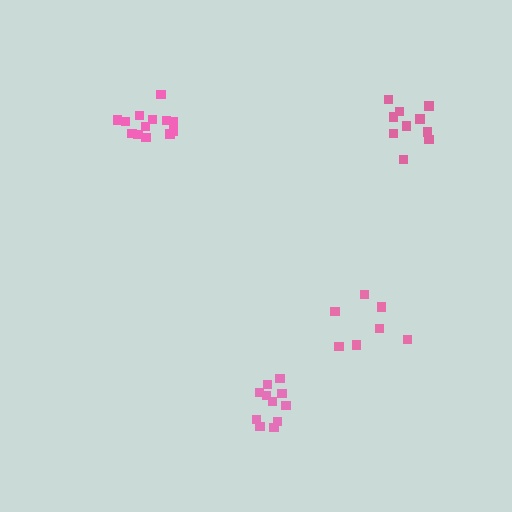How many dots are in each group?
Group 1: 10 dots, Group 2: 13 dots, Group 3: 7 dots, Group 4: 11 dots (41 total).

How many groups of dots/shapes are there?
There are 4 groups.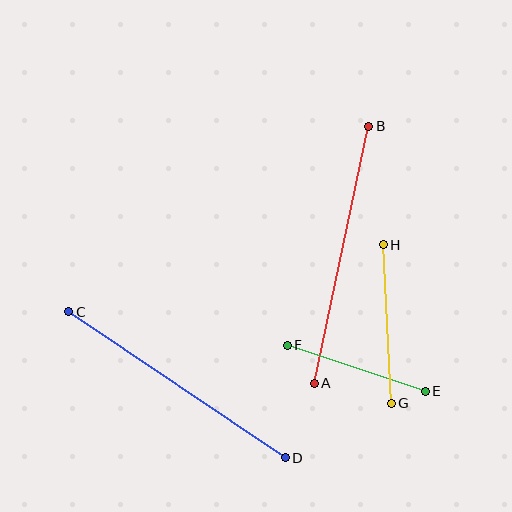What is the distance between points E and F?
The distance is approximately 146 pixels.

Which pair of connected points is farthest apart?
Points A and B are farthest apart.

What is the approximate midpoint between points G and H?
The midpoint is at approximately (387, 324) pixels.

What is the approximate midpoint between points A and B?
The midpoint is at approximately (342, 255) pixels.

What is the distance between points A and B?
The distance is approximately 263 pixels.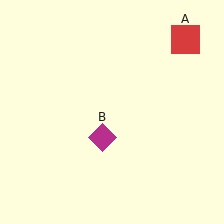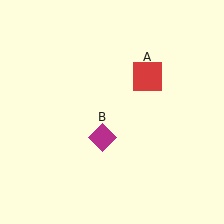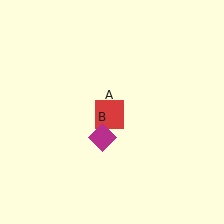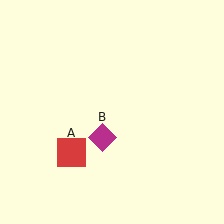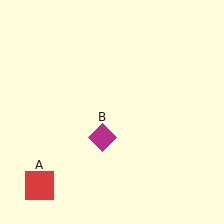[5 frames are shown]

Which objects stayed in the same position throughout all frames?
Magenta diamond (object B) remained stationary.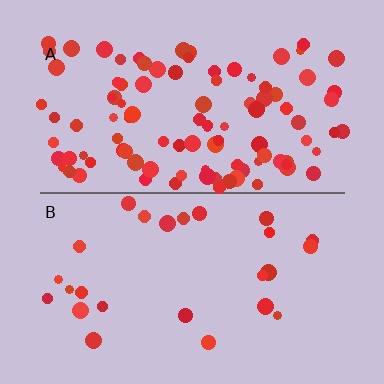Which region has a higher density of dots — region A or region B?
A (the top).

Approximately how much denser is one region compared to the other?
Approximately 3.9× — region A over region B.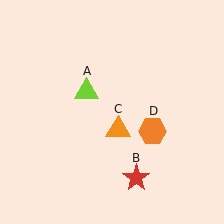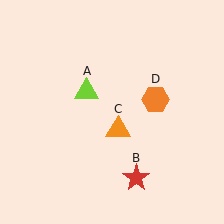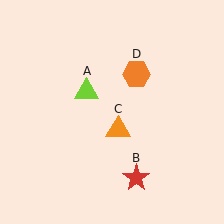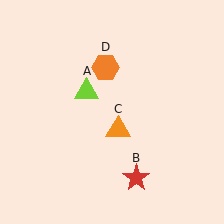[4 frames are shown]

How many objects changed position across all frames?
1 object changed position: orange hexagon (object D).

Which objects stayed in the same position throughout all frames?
Lime triangle (object A) and red star (object B) and orange triangle (object C) remained stationary.